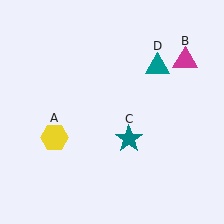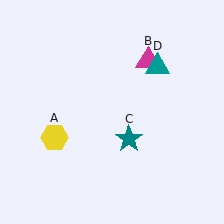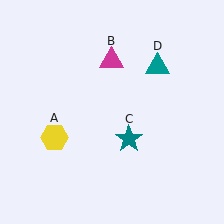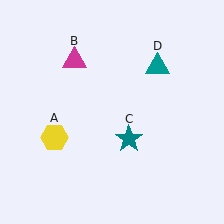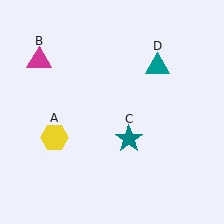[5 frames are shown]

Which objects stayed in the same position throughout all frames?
Yellow hexagon (object A) and teal star (object C) and teal triangle (object D) remained stationary.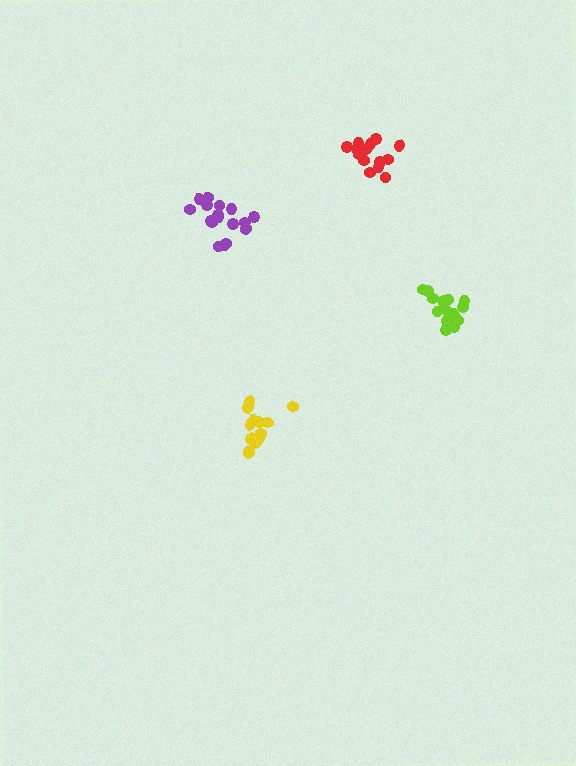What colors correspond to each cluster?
The clusters are colored: lime, yellow, red, purple.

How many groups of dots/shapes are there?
There are 4 groups.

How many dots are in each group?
Group 1: 17 dots, Group 2: 15 dots, Group 3: 15 dots, Group 4: 17 dots (64 total).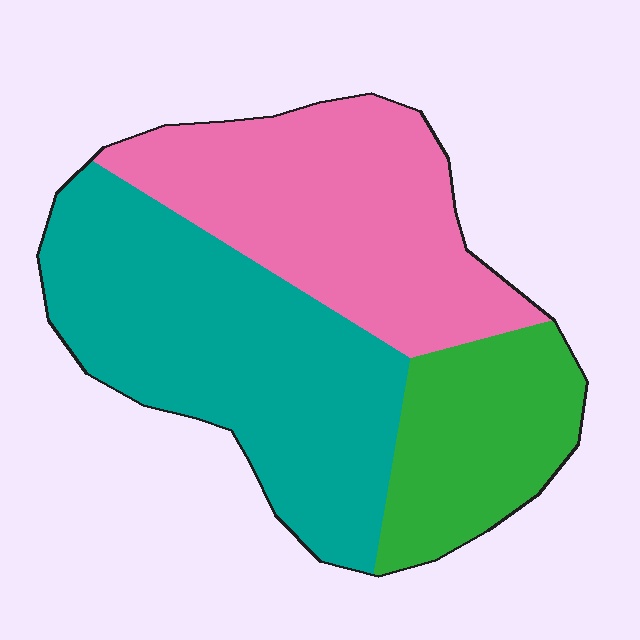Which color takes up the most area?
Teal, at roughly 45%.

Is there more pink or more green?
Pink.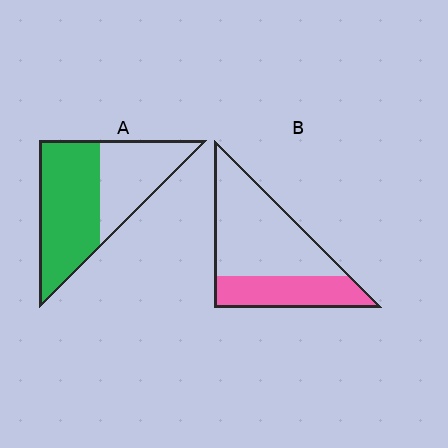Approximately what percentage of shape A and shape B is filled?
A is approximately 60% and B is approximately 35%.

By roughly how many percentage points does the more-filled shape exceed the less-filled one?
By roughly 25 percentage points (A over B).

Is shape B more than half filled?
No.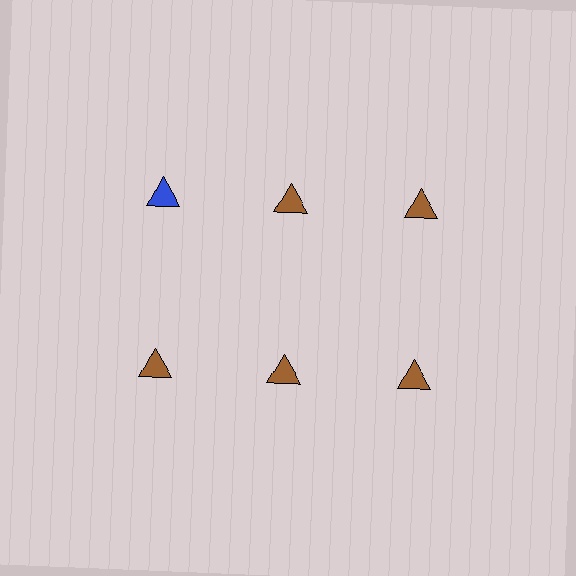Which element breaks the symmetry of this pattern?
The blue triangle in the top row, leftmost column breaks the symmetry. All other shapes are brown triangles.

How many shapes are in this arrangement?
There are 6 shapes arranged in a grid pattern.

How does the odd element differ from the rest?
It has a different color: blue instead of brown.